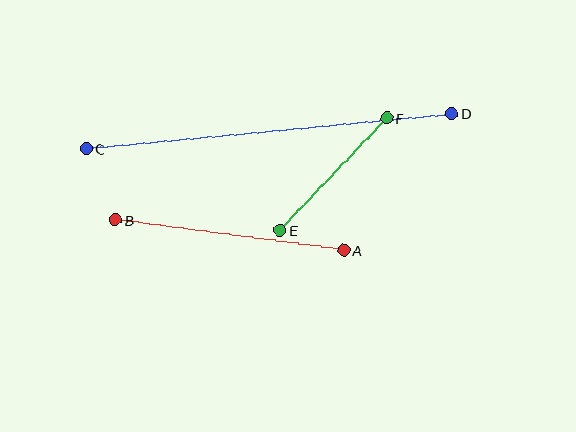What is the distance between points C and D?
The distance is approximately 367 pixels.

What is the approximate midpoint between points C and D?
The midpoint is at approximately (269, 131) pixels.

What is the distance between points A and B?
The distance is approximately 230 pixels.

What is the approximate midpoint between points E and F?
The midpoint is at approximately (333, 174) pixels.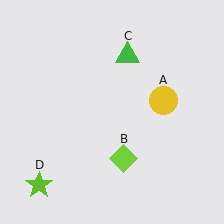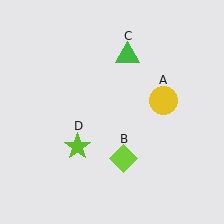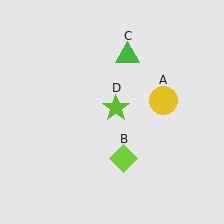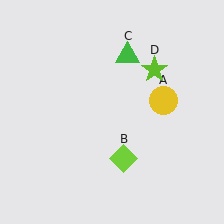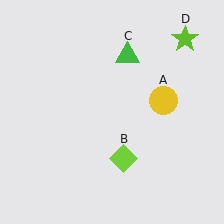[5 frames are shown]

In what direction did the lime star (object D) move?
The lime star (object D) moved up and to the right.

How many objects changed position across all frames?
1 object changed position: lime star (object D).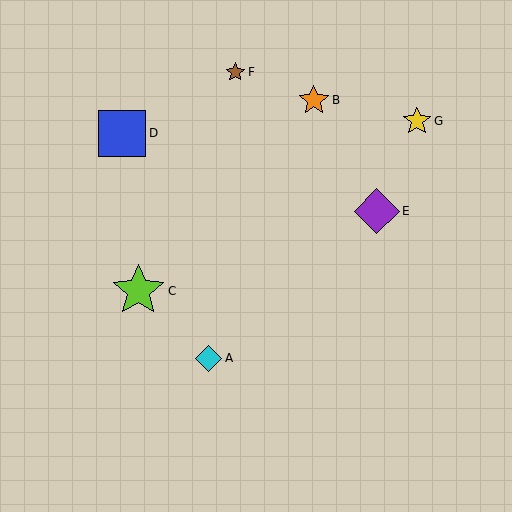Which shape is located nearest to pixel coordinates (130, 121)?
The blue square (labeled D) at (122, 133) is nearest to that location.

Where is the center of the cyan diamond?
The center of the cyan diamond is at (208, 358).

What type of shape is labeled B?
Shape B is an orange star.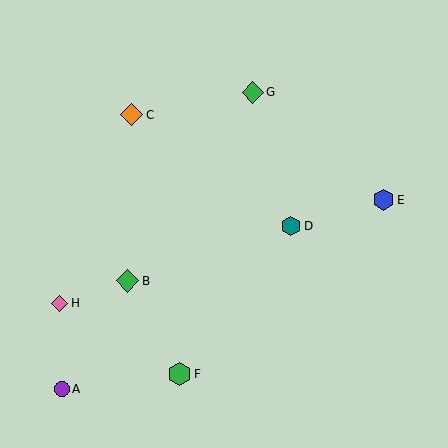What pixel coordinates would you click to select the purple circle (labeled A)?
Click at (62, 389) to select the purple circle A.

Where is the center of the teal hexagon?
The center of the teal hexagon is at (291, 226).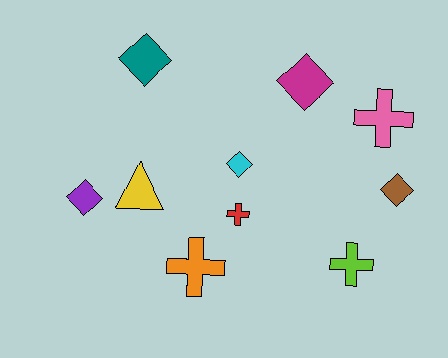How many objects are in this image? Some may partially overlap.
There are 10 objects.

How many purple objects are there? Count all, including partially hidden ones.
There is 1 purple object.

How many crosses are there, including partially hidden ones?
There are 4 crosses.